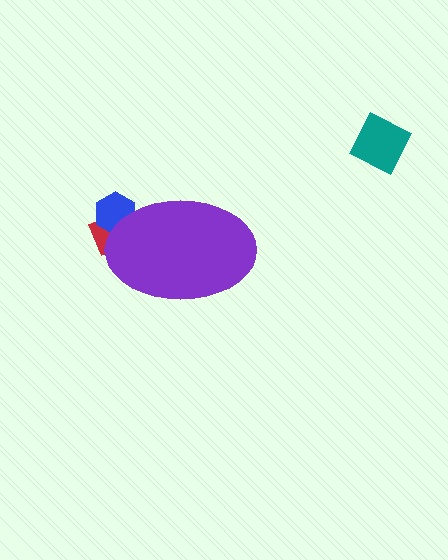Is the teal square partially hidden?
No, the teal square is fully visible.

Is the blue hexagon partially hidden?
Yes, the blue hexagon is partially hidden behind the purple ellipse.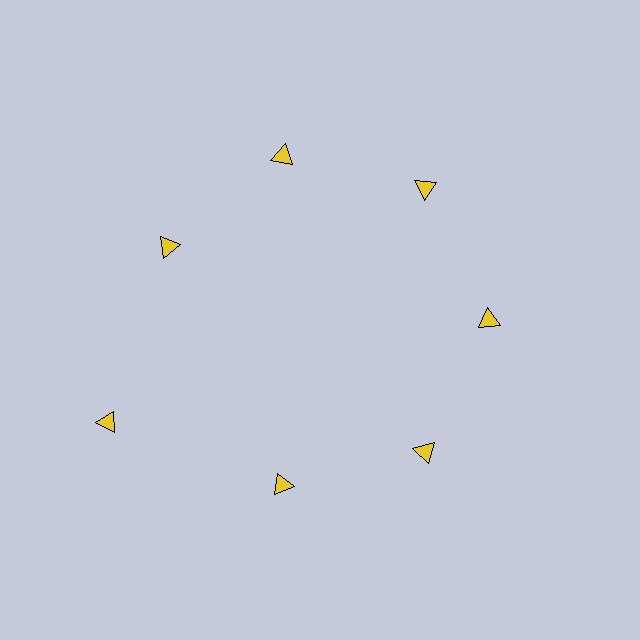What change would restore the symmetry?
The symmetry would be restored by moving it inward, back onto the ring so that all 7 triangles sit at equal angles and equal distance from the center.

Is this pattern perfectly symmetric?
No. The 7 yellow triangles are arranged in a ring, but one element near the 8 o'clock position is pushed outward from the center, breaking the 7-fold rotational symmetry.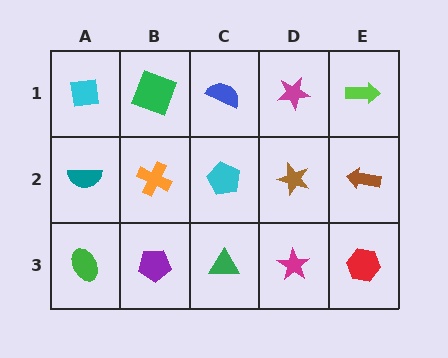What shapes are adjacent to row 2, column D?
A magenta star (row 1, column D), a magenta star (row 3, column D), a cyan pentagon (row 2, column C), a brown arrow (row 2, column E).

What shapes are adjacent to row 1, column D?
A brown star (row 2, column D), a blue semicircle (row 1, column C), a lime arrow (row 1, column E).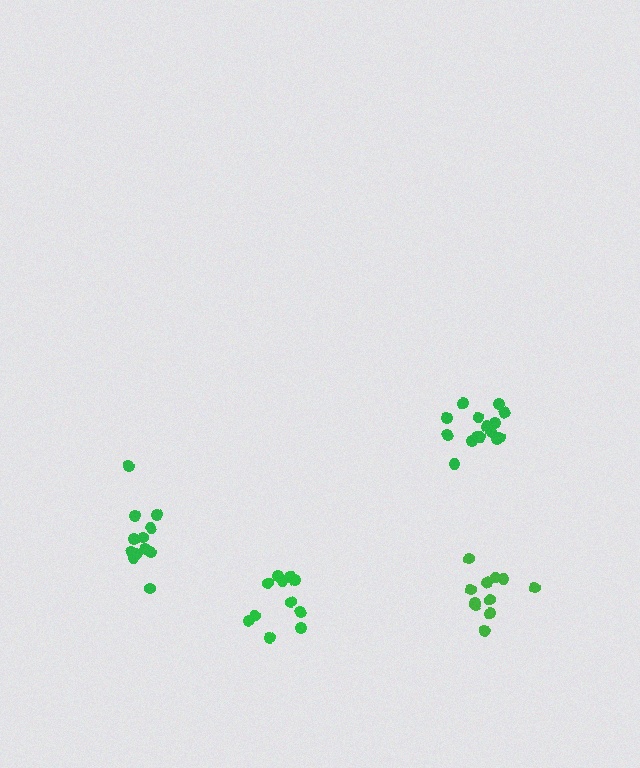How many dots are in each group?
Group 1: 11 dots, Group 2: 15 dots, Group 3: 12 dots, Group 4: 11 dots (49 total).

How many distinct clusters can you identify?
There are 4 distinct clusters.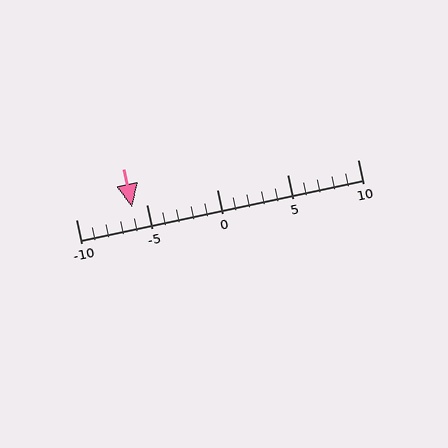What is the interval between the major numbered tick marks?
The major tick marks are spaced 5 units apart.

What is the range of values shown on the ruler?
The ruler shows values from -10 to 10.